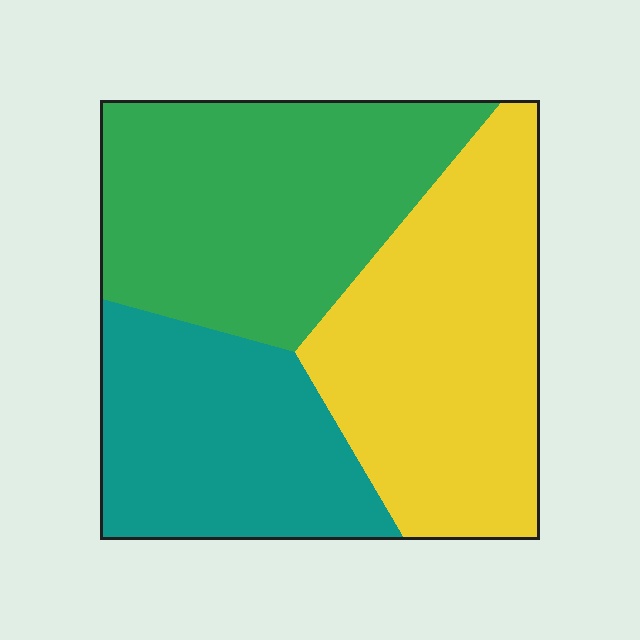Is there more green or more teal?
Green.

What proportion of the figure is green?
Green covers 36% of the figure.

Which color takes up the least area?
Teal, at roughly 25%.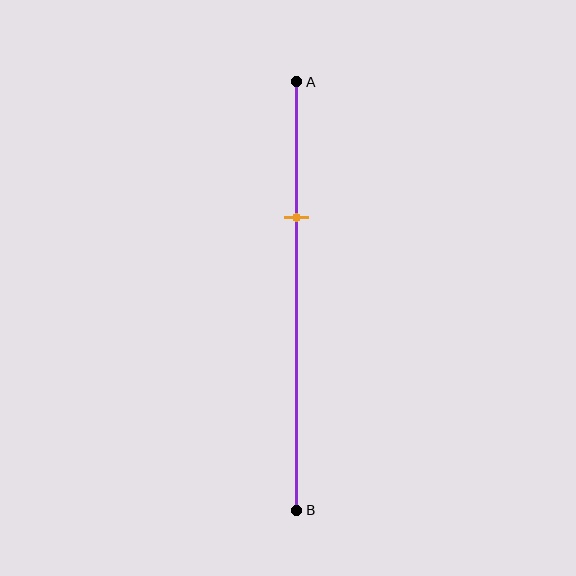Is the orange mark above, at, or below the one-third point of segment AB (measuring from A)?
The orange mark is approximately at the one-third point of segment AB.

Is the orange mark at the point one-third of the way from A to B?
Yes, the mark is approximately at the one-third point.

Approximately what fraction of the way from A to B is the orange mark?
The orange mark is approximately 30% of the way from A to B.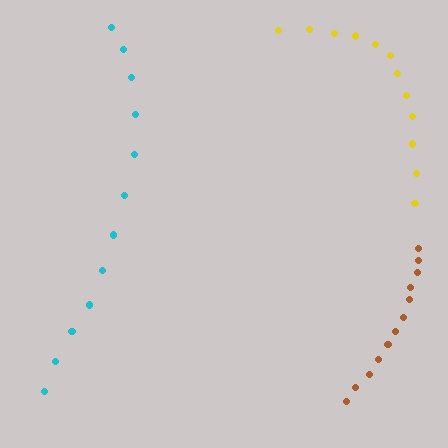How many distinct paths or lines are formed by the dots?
There are 3 distinct paths.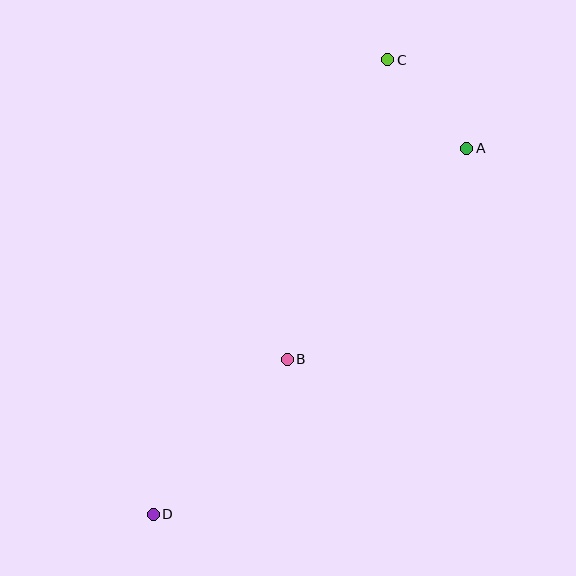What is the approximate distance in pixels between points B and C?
The distance between B and C is approximately 316 pixels.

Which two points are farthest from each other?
Points C and D are farthest from each other.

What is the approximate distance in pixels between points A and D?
The distance between A and D is approximately 482 pixels.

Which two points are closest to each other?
Points A and C are closest to each other.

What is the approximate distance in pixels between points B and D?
The distance between B and D is approximately 205 pixels.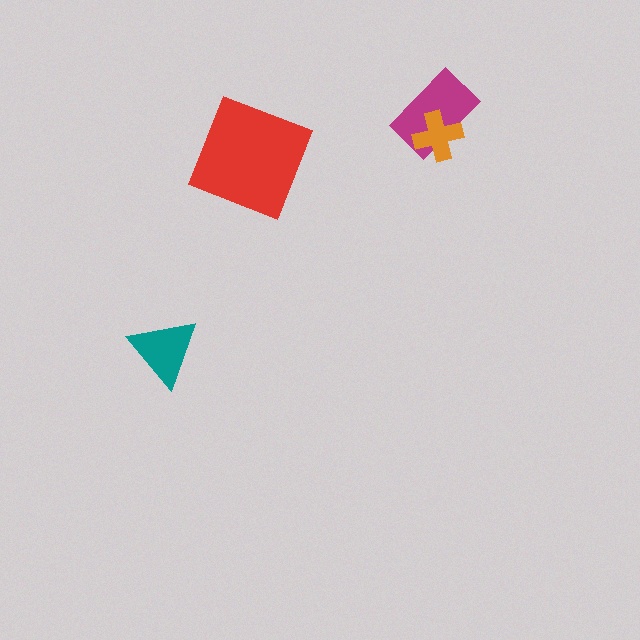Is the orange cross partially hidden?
No, no other shape covers it.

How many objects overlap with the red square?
0 objects overlap with the red square.